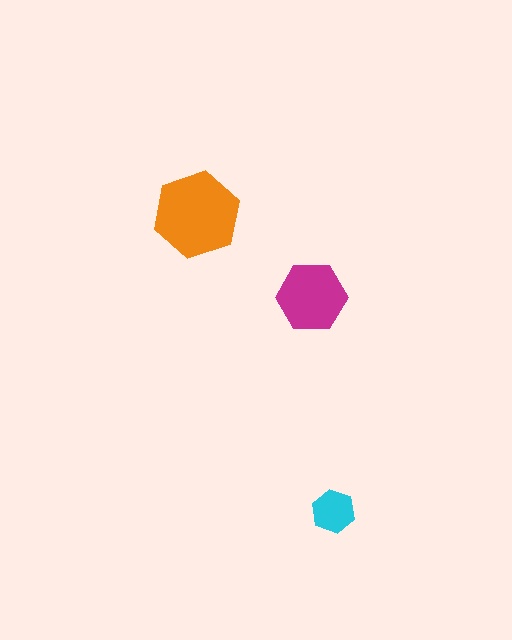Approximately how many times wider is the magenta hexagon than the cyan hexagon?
About 1.5 times wider.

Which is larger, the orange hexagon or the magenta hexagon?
The orange one.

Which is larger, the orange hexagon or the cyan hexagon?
The orange one.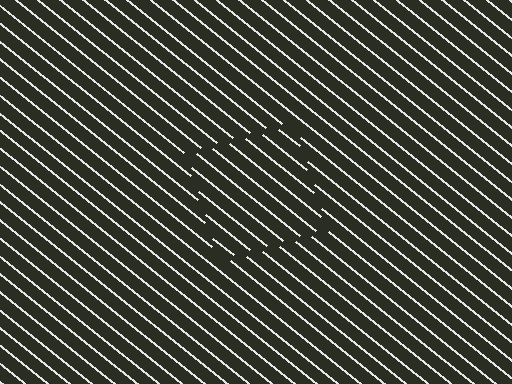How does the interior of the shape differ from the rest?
The interior of the shape contains the same grating, shifted by half a period — the contour is defined by the phase discontinuity where line-ends from the inner and outer gratings abut.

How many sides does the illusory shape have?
4 sides — the line-ends trace a square.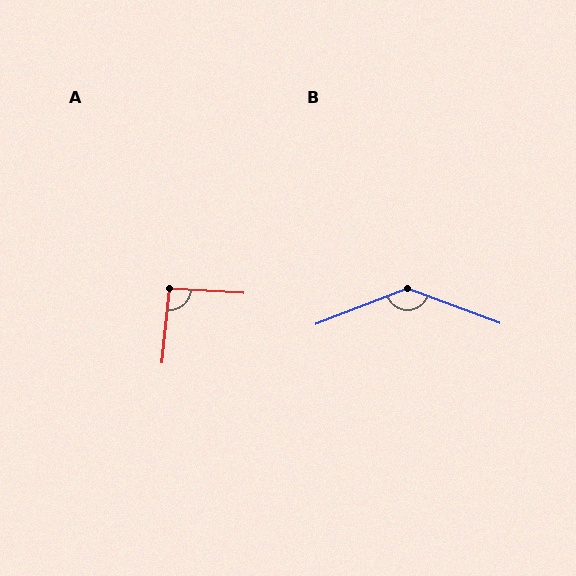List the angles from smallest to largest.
A (92°), B (138°).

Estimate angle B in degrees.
Approximately 138 degrees.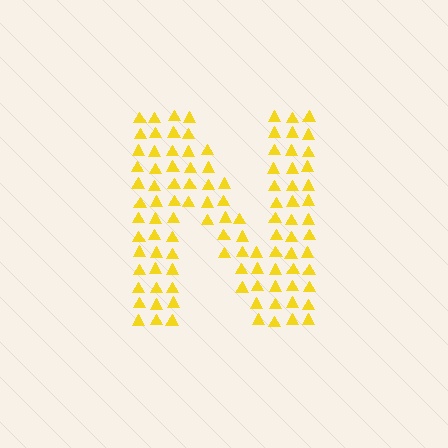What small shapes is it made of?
It is made of small triangles.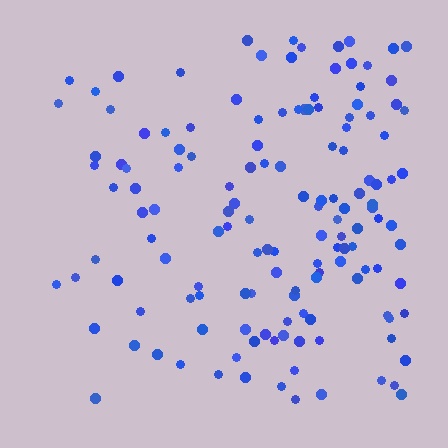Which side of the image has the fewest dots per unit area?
The left.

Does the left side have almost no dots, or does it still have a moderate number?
Still a moderate number, just noticeably fewer than the right.